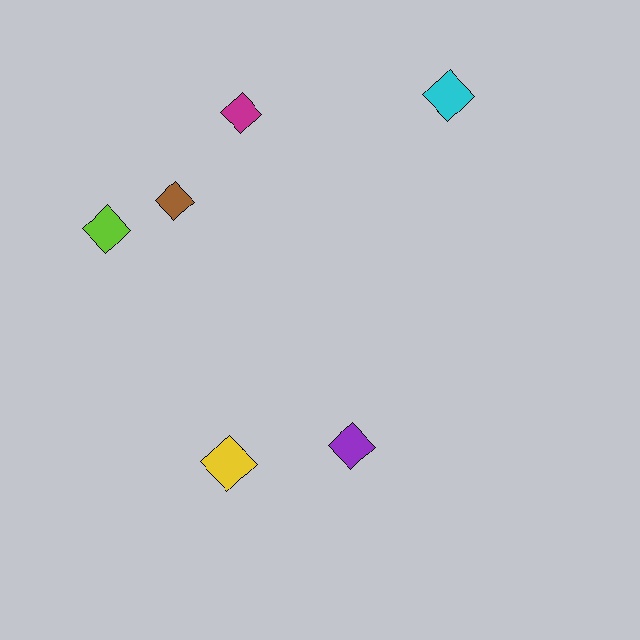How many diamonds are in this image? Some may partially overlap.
There are 6 diamonds.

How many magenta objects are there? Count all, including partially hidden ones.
There is 1 magenta object.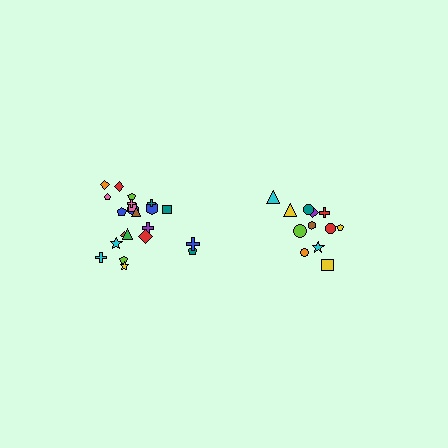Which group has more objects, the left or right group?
The left group.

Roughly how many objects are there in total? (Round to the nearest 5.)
Roughly 35 objects in total.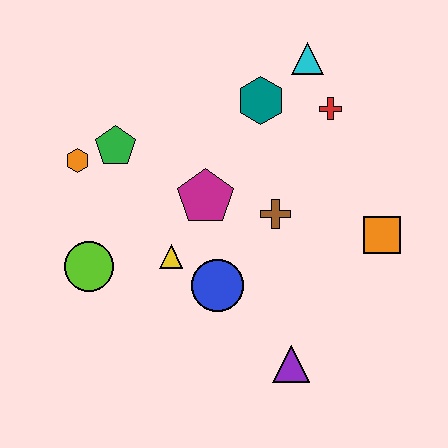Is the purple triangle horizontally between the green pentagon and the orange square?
Yes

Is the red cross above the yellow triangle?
Yes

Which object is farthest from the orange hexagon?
The orange square is farthest from the orange hexagon.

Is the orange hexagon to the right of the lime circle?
No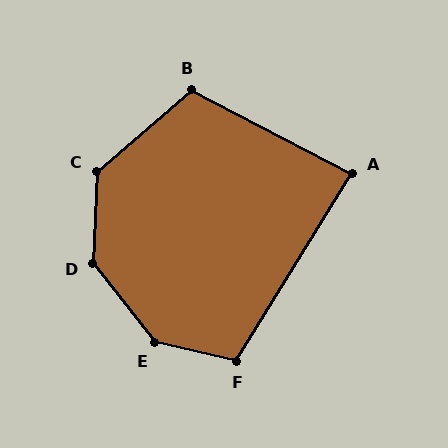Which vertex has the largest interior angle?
E, at approximately 141 degrees.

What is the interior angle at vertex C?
Approximately 133 degrees (obtuse).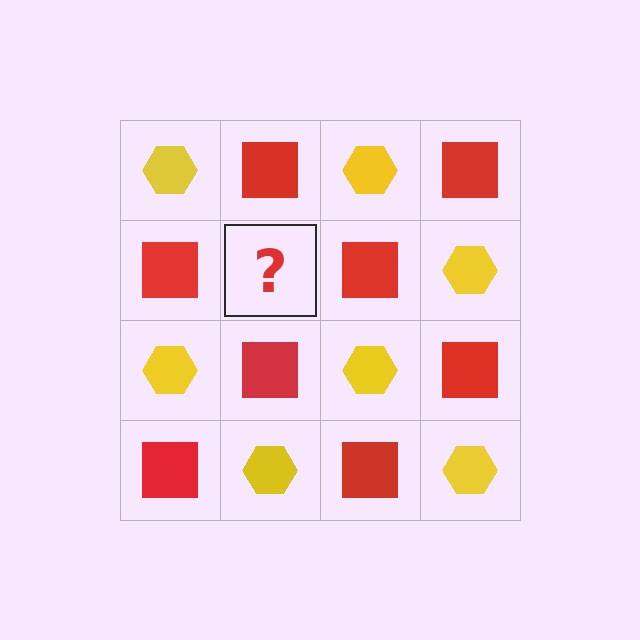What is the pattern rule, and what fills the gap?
The rule is that it alternates yellow hexagon and red square in a checkerboard pattern. The gap should be filled with a yellow hexagon.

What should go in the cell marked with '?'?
The missing cell should contain a yellow hexagon.